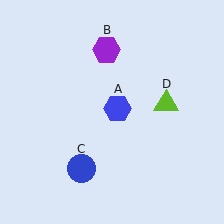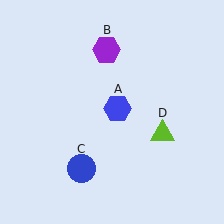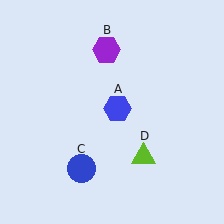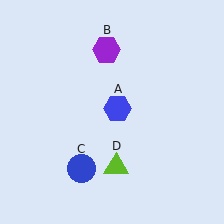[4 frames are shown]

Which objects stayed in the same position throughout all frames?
Blue hexagon (object A) and purple hexagon (object B) and blue circle (object C) remained stationary.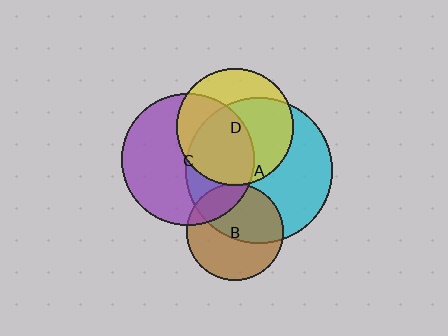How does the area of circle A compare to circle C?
Approximately 1.2 times.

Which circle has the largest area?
Circle A (cyan).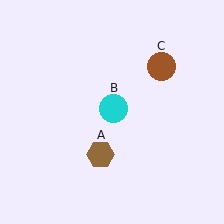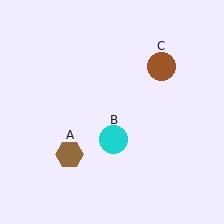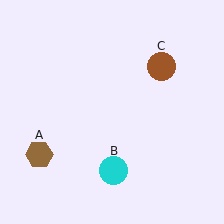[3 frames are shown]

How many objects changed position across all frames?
2 objects changed position: brown hexagon (object A), cyan circle (object B).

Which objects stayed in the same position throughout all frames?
Brown circle (object C) remained stationary.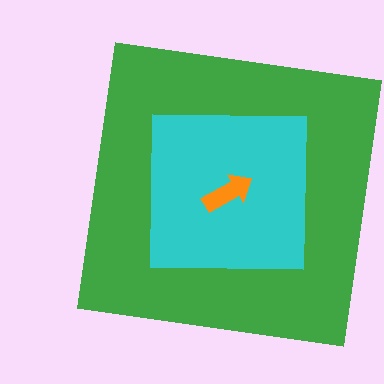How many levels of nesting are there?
3.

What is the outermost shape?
The green square.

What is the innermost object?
The orange arrow.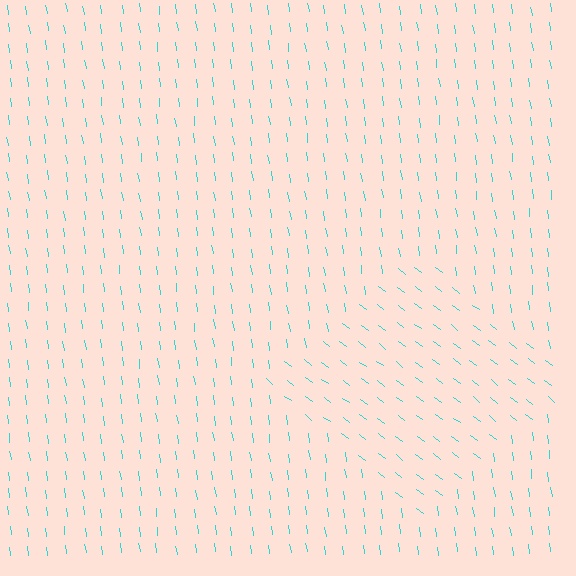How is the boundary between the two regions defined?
The boundary is defined purely by a change in line orientation (approximately 45 degrees difference). All lines are the same color and thickness.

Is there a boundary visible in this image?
Yes, there is a texture boundary formed by a change in line orientation.